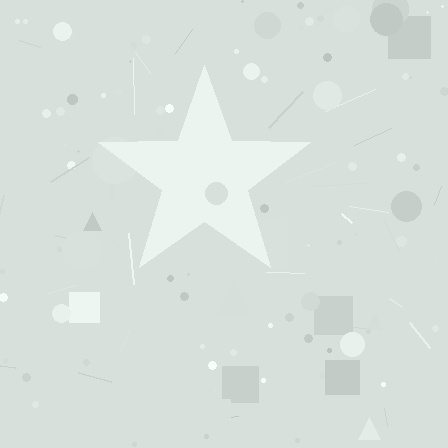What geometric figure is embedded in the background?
A star is embedded in the background.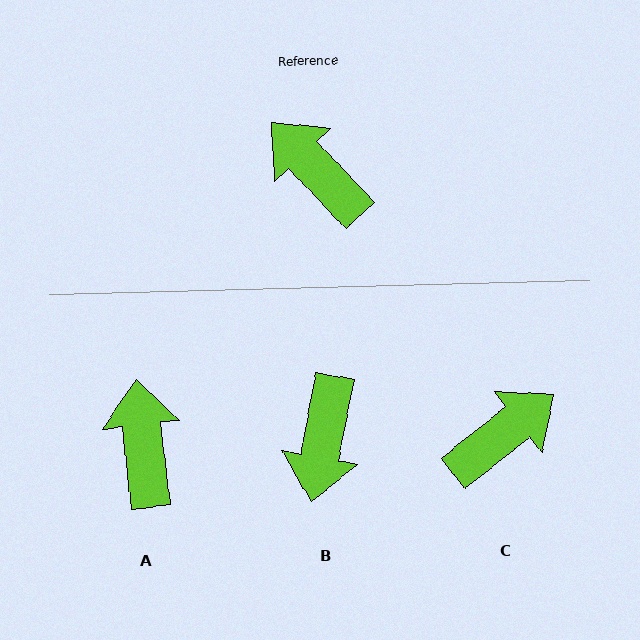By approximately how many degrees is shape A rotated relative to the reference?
Approximately 37 degrees clockwise.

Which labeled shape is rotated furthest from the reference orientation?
B, about 126 degrees away.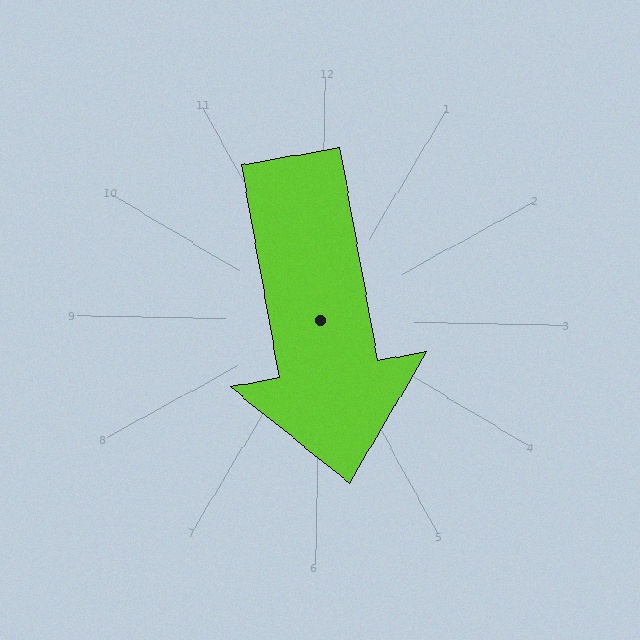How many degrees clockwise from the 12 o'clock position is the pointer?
Approximately 169 degrees.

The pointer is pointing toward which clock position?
Roughly 6 o'clock.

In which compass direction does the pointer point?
South.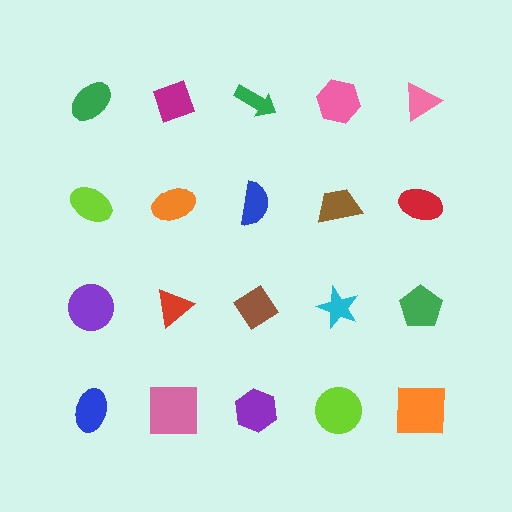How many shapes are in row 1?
5 shapes.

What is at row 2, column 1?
A lime ellipse.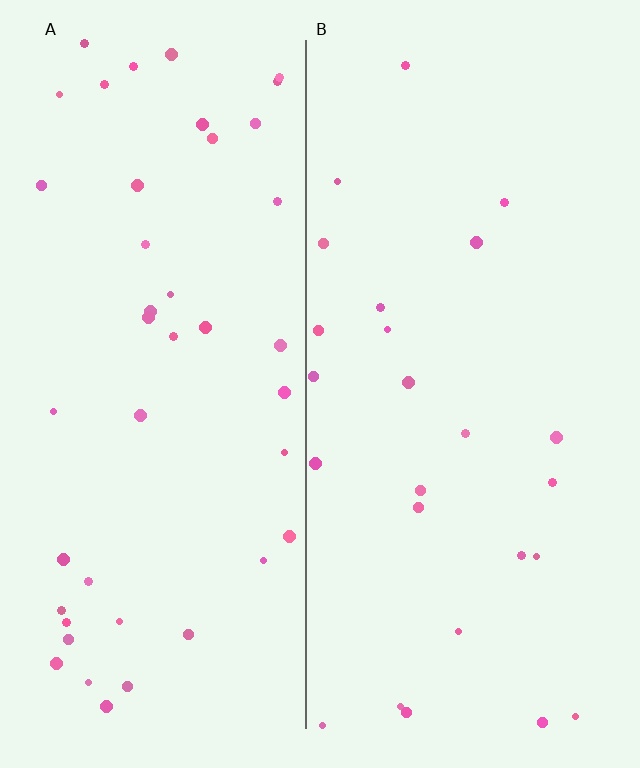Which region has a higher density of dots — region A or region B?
A (the left).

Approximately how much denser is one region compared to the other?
Approximately 1.7× — region A over region B.